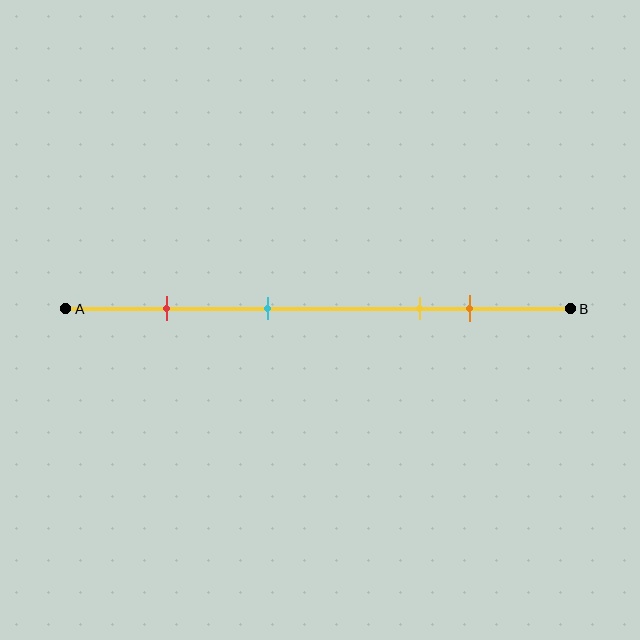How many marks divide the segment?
There are 4 marks dividing the segment.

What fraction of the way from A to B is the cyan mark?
The cyan mark is approximately 40% (0.4) of the way from A to B.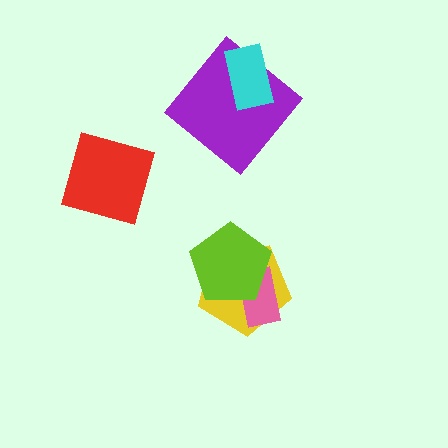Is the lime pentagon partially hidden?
No, no other shape covers it.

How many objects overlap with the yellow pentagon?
2 objects overlap with the yellow pentagon.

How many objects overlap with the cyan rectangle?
1 object overlaps with the cyan rectangle.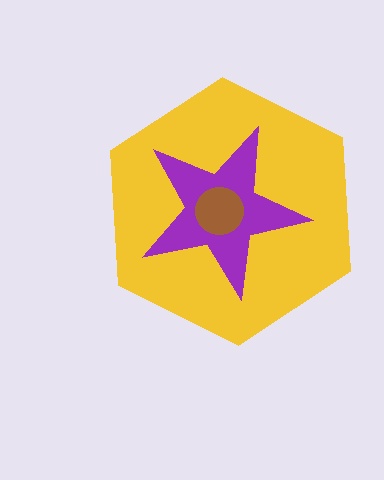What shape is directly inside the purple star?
The brown circle.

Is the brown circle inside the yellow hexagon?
Yes.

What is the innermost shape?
The brown circle.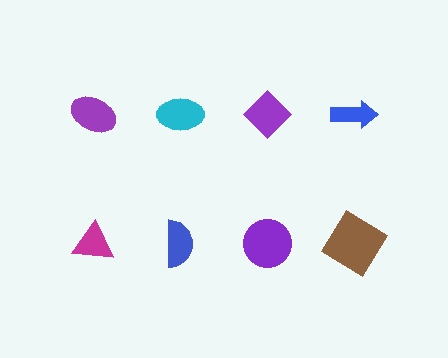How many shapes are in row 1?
4 shapes.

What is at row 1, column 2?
A cyan ellipse.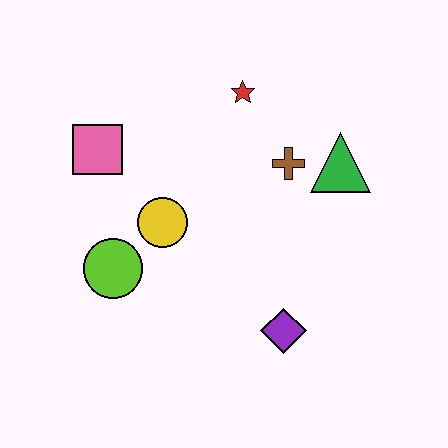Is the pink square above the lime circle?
Yes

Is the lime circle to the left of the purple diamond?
Yes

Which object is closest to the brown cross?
The green triangle is closest to the brown cross.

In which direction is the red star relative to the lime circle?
The red star is above the lime circle.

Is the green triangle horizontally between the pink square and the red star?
No